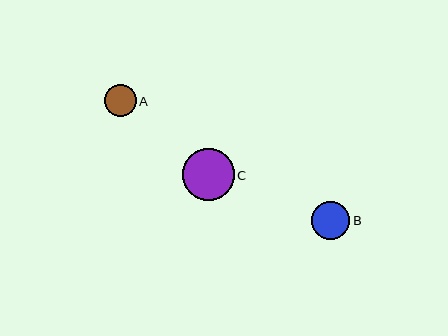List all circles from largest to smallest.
From largest to smallest: C, B, A.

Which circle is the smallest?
Circle A is the smallest with a size of approximately 32 pixels.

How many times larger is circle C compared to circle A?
Circle C is approximately 1.6 times the size of circle A.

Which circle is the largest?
Circle C is the largest with a size of approximately 51 pixels.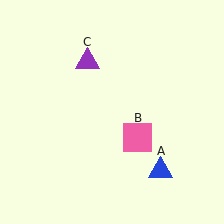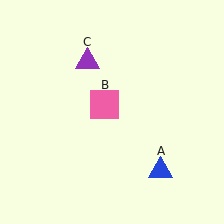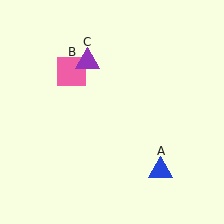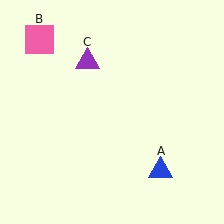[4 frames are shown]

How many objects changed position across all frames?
1 object changed position: pink square (object B).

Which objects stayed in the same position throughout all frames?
Blue triangle (object A) and purple triangle (object C) remained stationary.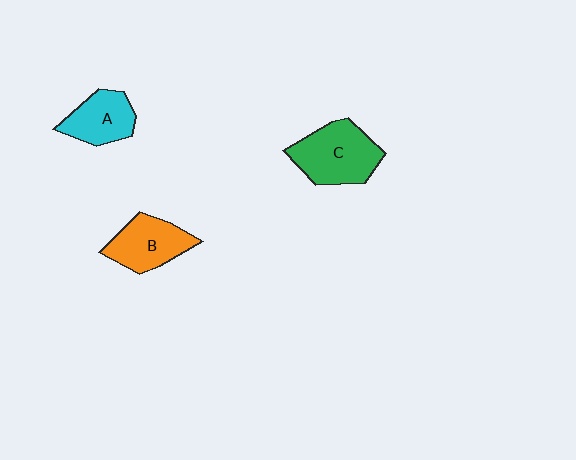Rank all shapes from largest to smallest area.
From largest to smallest: C (green), B (orange), A (cyan).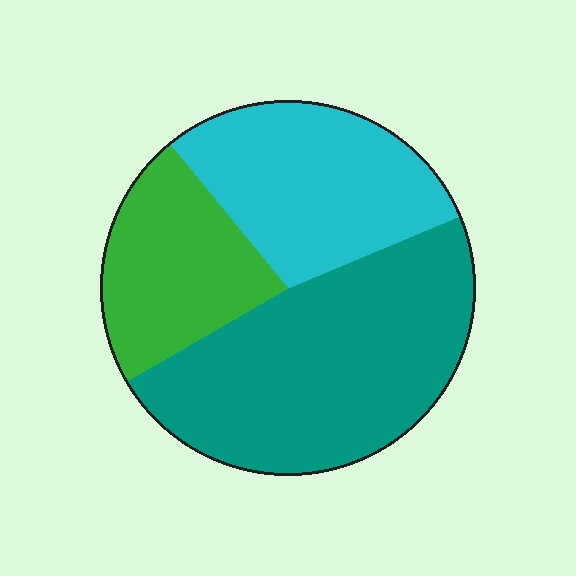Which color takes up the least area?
Green, at roughly 25%.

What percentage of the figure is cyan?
Cyan covers 30% of the figure.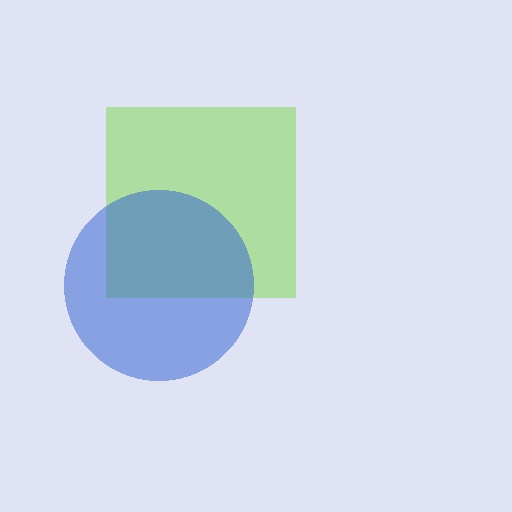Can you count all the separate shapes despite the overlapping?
Yes, there are 2 separate shapes.